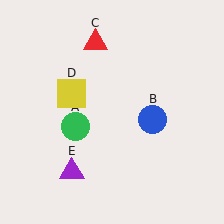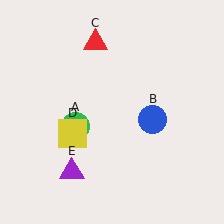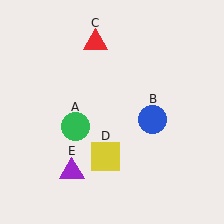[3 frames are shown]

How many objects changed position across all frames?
1 object changed position: yellow square (object D).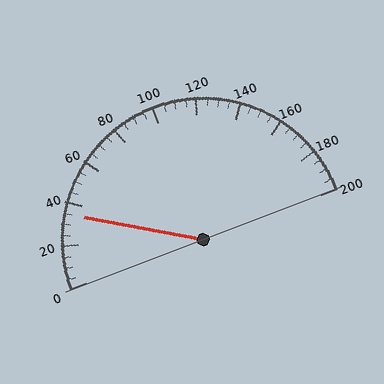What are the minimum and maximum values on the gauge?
The gauge ranges from 0 to 200.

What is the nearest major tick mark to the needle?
The nearest major tick mark is 40.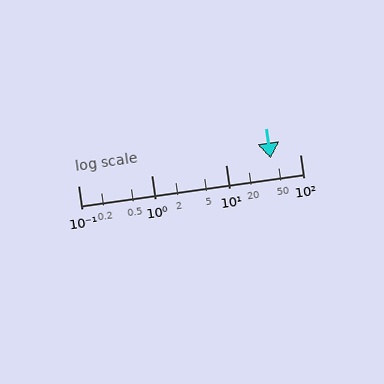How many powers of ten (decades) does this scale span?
The scale spans 3 decades, from 0.1 to 100.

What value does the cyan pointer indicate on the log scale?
The pointer indicates approximately 40.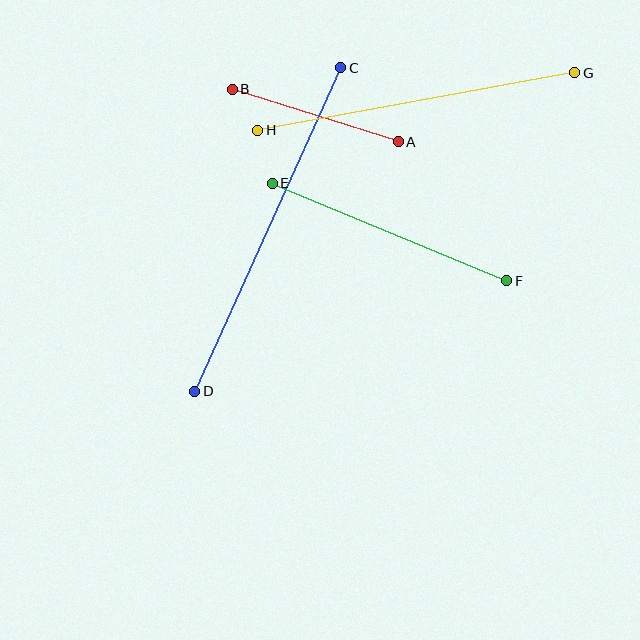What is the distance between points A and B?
The distance is approximately 174 pixels.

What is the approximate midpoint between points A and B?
The midpoint is at approximately (315, 115) pixels.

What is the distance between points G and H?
The distance is approximately 322 pixels.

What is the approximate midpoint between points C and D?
The midpoint is at approximately (268, 229) pixels.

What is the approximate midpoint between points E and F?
The midpoint is at approximately (389, 232) pixels.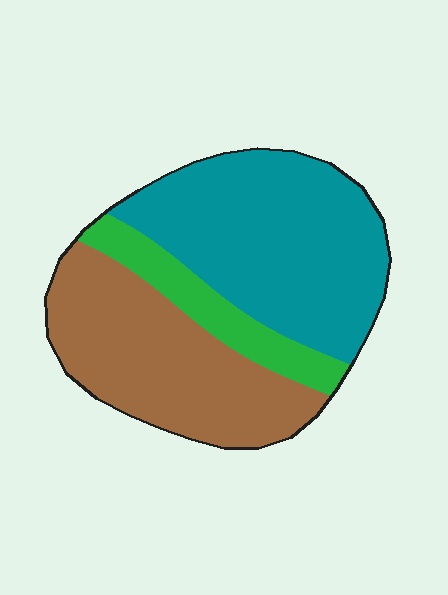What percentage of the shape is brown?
Brown takes up about three eighths (3/8) of the shape.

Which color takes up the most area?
Teal, at roughly 45%.